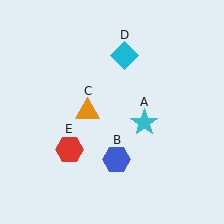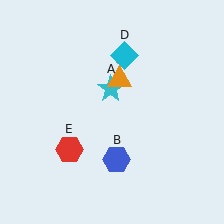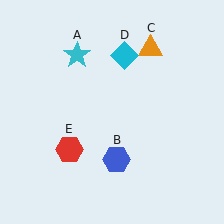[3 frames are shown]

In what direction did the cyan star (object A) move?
The cyan star (object A) moved up and to the left.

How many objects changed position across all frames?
2 objects changed position: cyan star (object A), orange triangle (object C).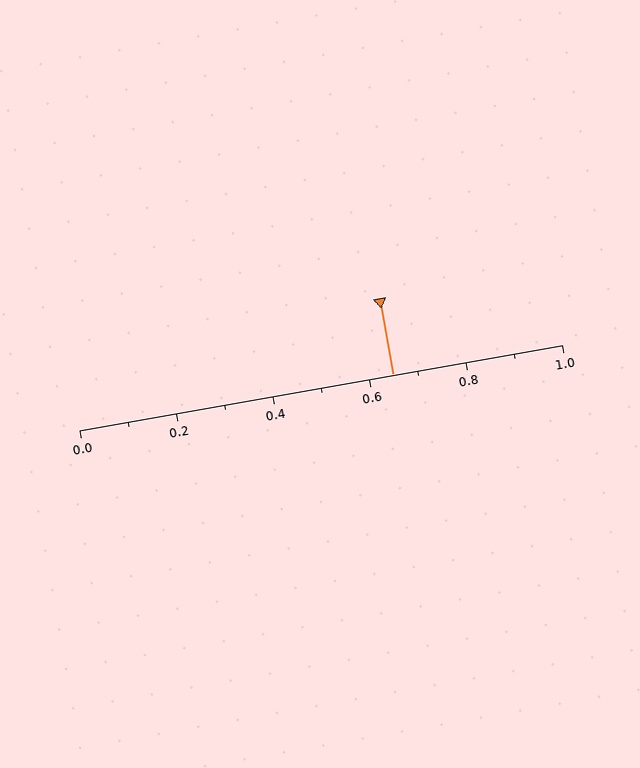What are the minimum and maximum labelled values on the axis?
The axis runs from 0.0 to 1.0.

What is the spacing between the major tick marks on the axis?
The major ticks are spaced 0.2 apart.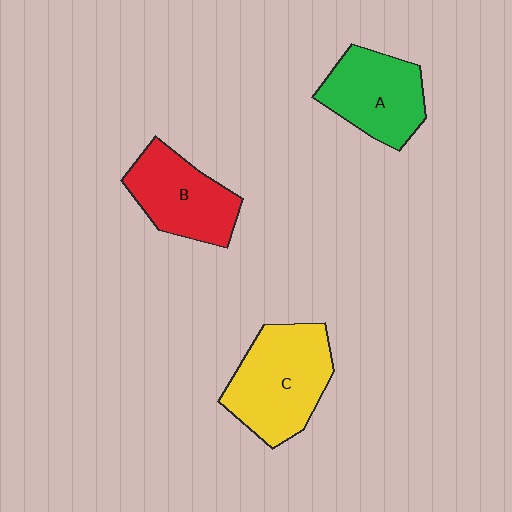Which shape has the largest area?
Shape C (yellow).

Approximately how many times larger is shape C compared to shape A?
Approximately 1.3 times.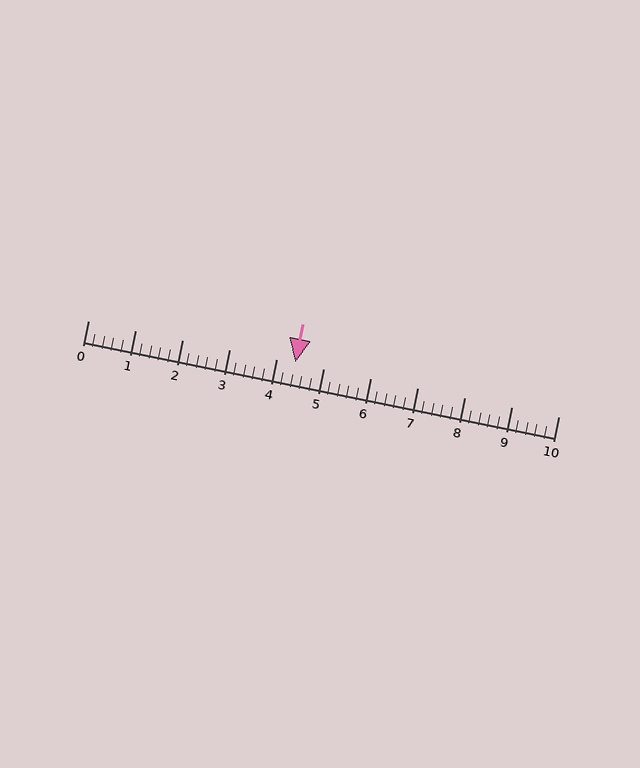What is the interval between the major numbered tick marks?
The major tick marks are spaced 1 units apart.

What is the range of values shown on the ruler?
The ruler shows values from 0 to 10.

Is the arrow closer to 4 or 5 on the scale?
The arrow is closer to 4.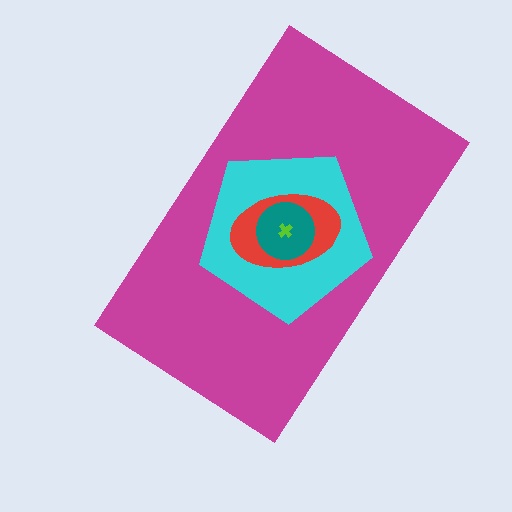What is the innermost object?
The lime cross.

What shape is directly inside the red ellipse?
The teal circle.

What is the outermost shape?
The magenta rectangle.